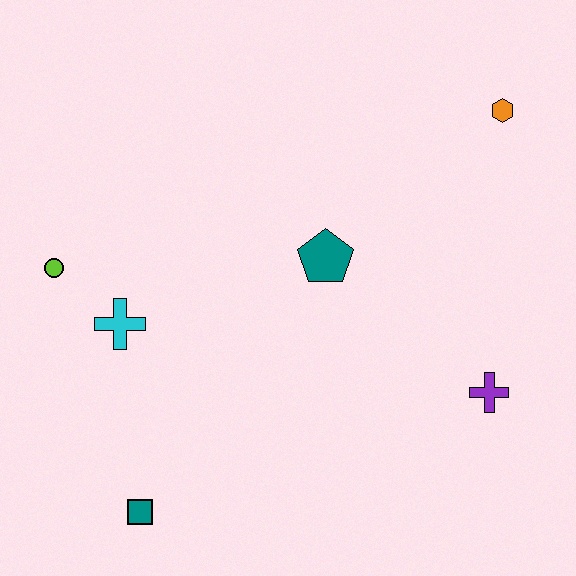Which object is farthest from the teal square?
The orange hexagon is farthest from the teal square.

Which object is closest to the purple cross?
The teal pentagon is closest to the purple cross.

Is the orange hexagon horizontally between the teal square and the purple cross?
No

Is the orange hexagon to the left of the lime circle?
No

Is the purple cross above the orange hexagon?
No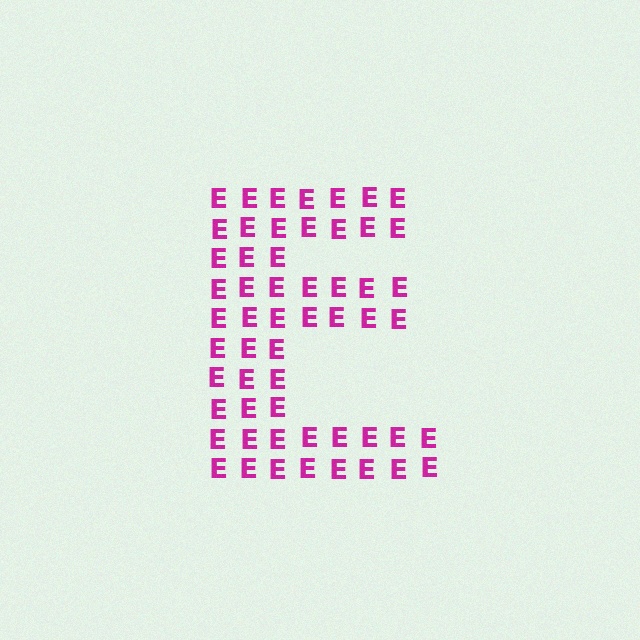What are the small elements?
The small elements are letter E's.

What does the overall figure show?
The overall figure shows the letter E.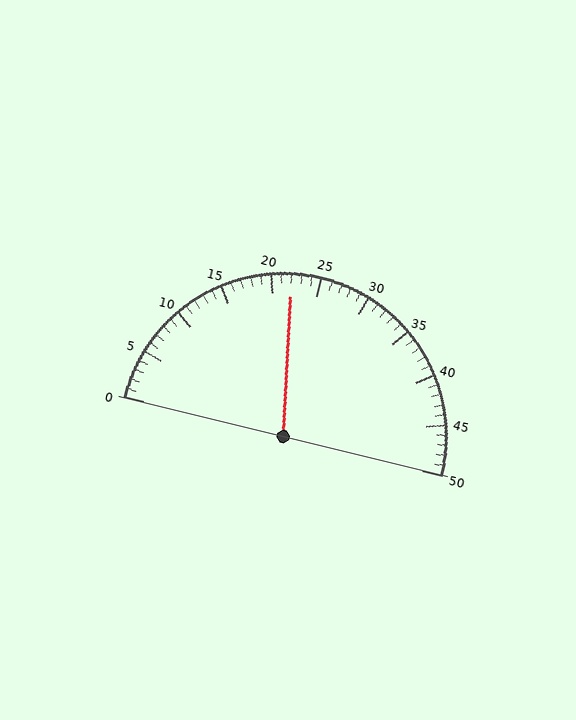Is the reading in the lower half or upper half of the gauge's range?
The reading is in the lower half of the range (0 to 50).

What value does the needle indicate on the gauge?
The needle indicates approximately 22.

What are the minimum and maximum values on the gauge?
The gauge ranges from 0 to 50.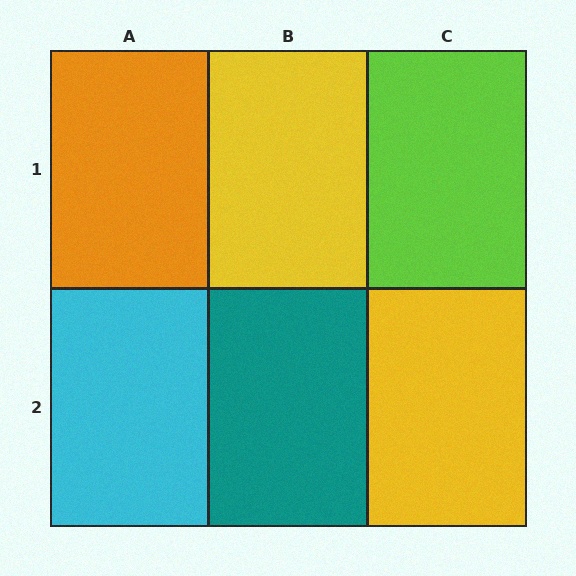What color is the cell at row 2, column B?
Teal.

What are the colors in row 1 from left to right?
Orange, yellow, lime.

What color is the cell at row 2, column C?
Yellow.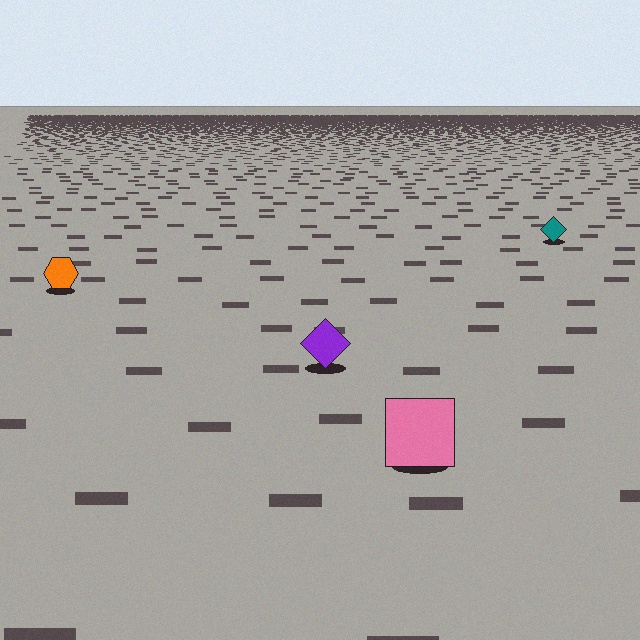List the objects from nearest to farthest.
From nearest to farthest: the pink square, the purple diamond, the orange hexagon, the teal diamond.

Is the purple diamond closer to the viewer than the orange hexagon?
Yes. The purple diamond is closer — you can tell from the texture gradient: the ground texture is coarser near it.